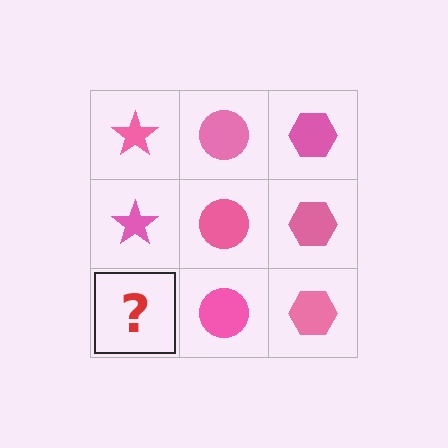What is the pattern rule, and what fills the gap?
The rule is that each column has a consistent shape. The gap should be filled with a pink star.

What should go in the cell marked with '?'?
The missing cell should contain a pink star.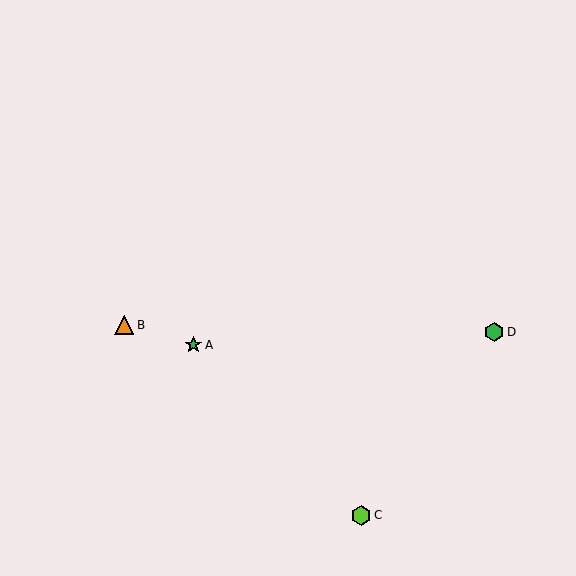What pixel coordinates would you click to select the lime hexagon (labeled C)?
Click at (361, 515) to select the lime hexagon C.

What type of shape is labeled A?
Shape A is a green star.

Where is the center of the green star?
The center of the green star is at (193, 345).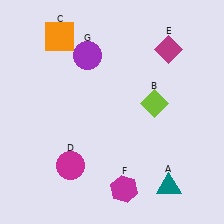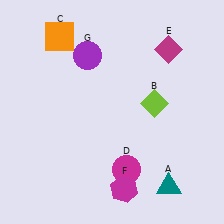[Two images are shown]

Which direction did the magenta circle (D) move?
The magenta circle (D) moved right.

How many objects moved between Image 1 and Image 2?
1 object moved between the two images.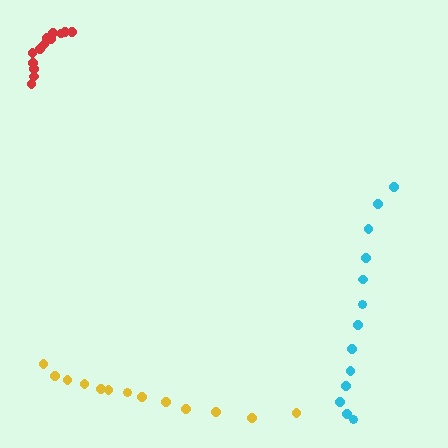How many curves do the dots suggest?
There are 3 distinct paths.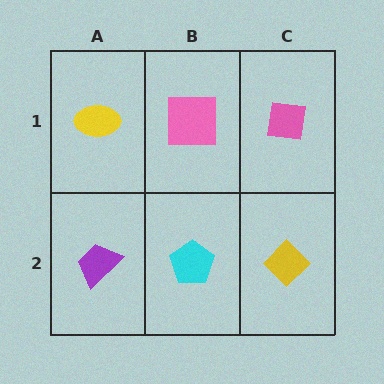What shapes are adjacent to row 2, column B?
A pink square (row 1, column B), a purple trapezoid (row 2, column A), a yellow diamond (row 2, column C).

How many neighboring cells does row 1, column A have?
2.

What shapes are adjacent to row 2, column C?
A pink square (row 1, column C), a cyan pentagon (row 2, column B).